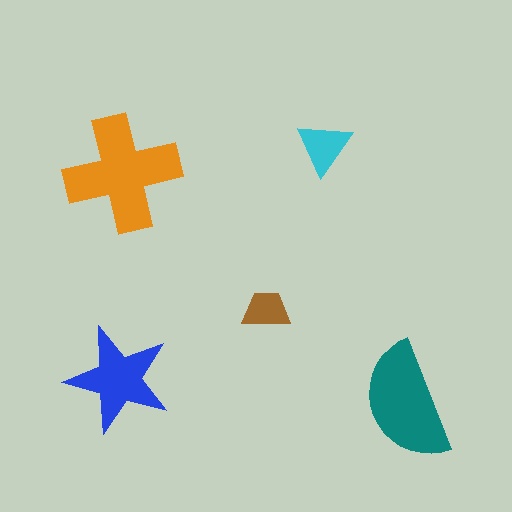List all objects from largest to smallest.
The orange cross, the teal semicircle, the blue star, the cyan triangle, the brown trapezoid.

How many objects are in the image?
There are 5 objects in the image.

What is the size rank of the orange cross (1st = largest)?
1st.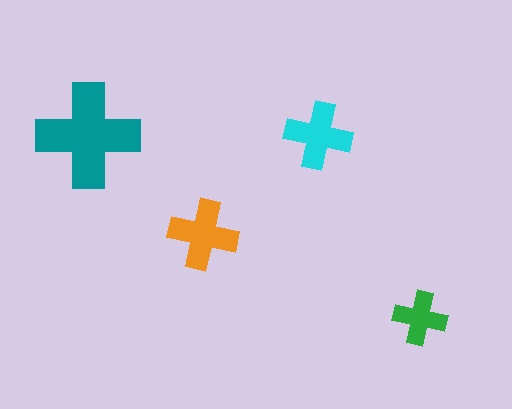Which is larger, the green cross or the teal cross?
The teal one.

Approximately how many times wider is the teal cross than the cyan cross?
About 1.5 times wider.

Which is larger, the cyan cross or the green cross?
The cyan one.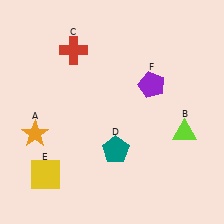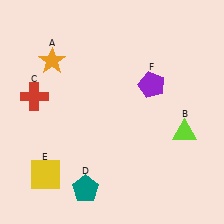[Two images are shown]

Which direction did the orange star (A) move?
The orange star (A) moved up.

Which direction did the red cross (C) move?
The red cross (C) moved down.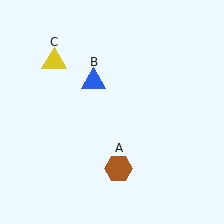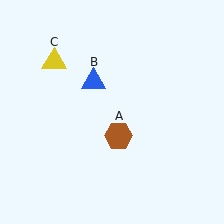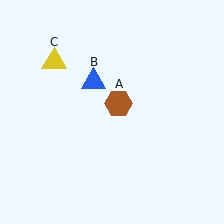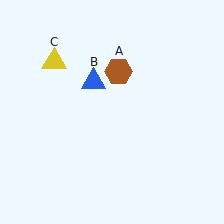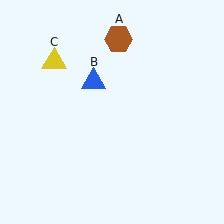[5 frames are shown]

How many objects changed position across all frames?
1 object changed position: brown hexagon (object A).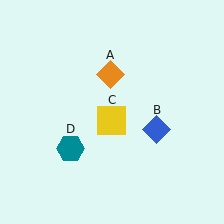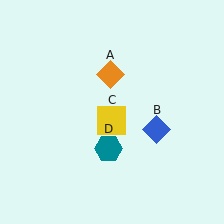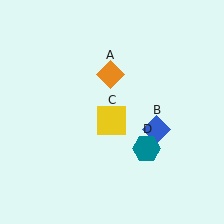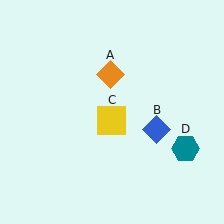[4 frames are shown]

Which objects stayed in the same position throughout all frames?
Orange diamond (object A) and blue diamond (object B) and yellow square (object C) remained stationary.